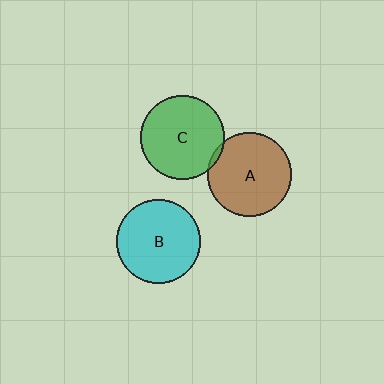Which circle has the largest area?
Circle B (cyan).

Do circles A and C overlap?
Yes.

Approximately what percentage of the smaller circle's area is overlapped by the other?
Approximately 5%.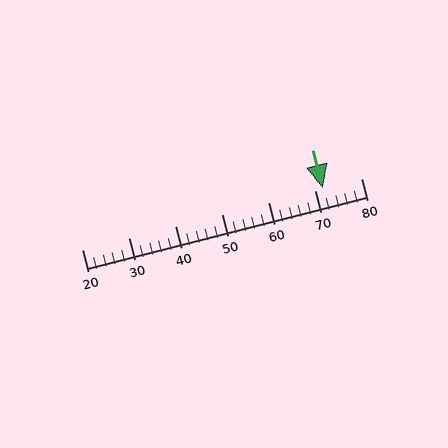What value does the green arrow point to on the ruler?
The green arrow points to approximately 72.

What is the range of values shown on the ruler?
The ruler shows values from 20 to 80.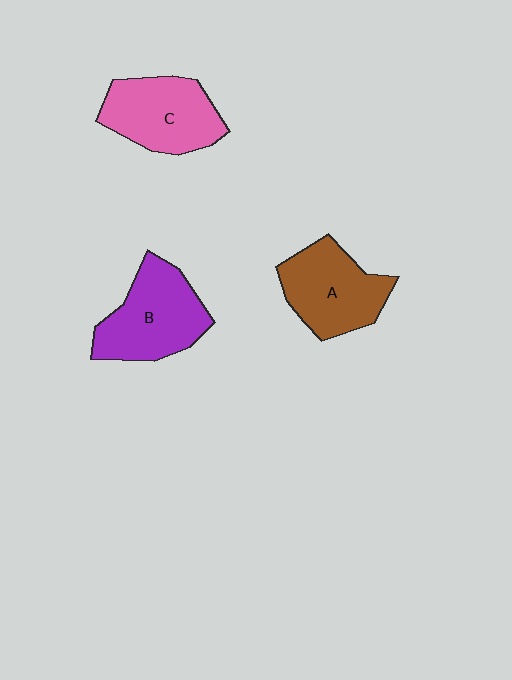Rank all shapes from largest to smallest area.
From largest to smallest: B (purple), C (pink), A (brown).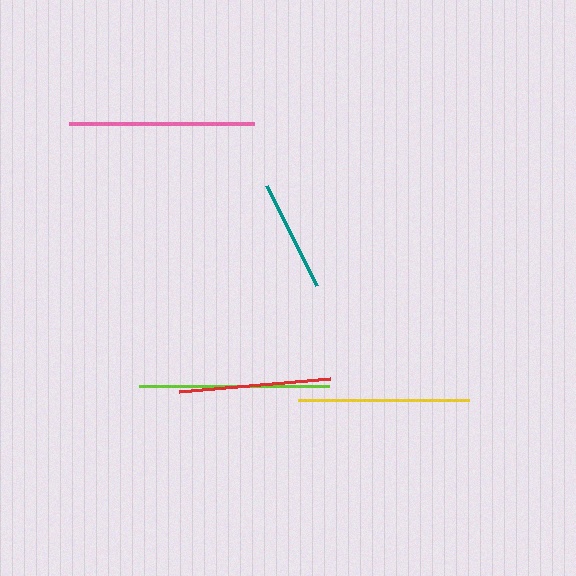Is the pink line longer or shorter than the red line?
The pink line is longer than the red line.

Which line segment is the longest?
The lime line is the longest at approximately 190 pixels.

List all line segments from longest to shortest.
From longest to shortest: lime, pink, yellow, red, teal.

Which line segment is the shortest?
The teal line is the shortest at approximately 111 pixels.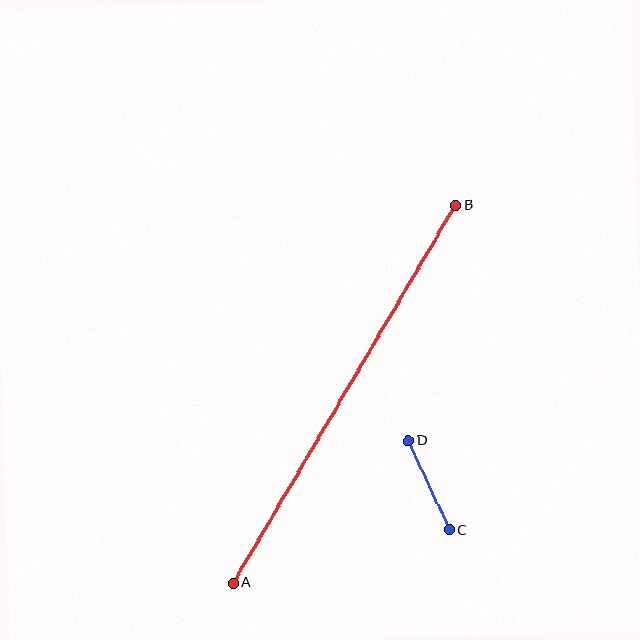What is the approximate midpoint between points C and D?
The midpoint is at approximately (429, 485) pixels.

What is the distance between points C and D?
The distance is approximately 98 pixels.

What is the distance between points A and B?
The distance is approximately 439 pixels.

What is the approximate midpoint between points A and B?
The midpoint is at approximately (344, 394) pixels.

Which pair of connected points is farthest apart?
Points A and B are farthest apart.